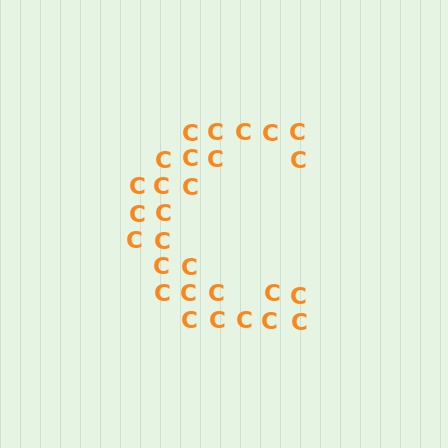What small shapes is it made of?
It is made of small letter C's.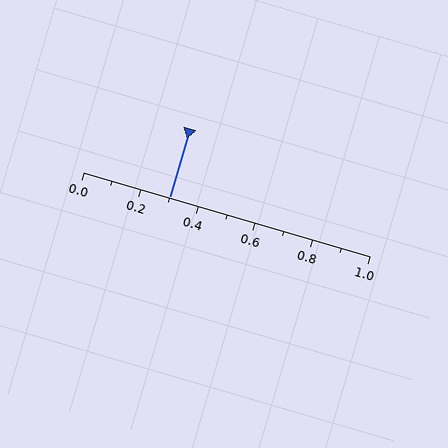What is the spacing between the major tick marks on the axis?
The major ticks are spaced 0.2 apart.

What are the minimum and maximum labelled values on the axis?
The axis runs from 0.0 to 1.0.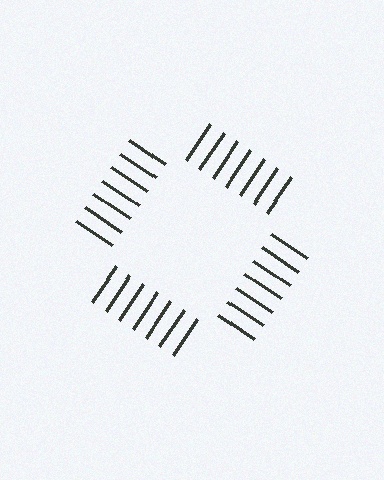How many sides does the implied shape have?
4 sides — the line-ends trace a square.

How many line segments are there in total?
28 — 7 along each of the 4 edges.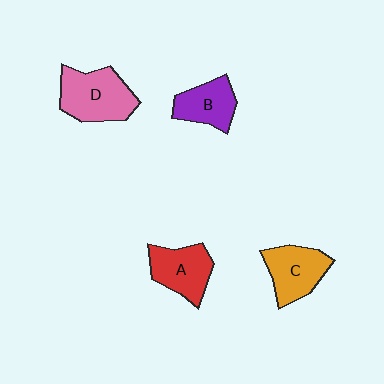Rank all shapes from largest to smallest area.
From largest to smallest: D (pink), C (orange), A (red), B (purple).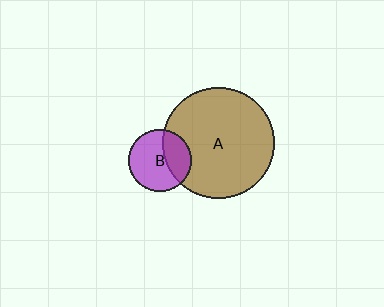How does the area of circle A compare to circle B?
Approximately 3.2 times.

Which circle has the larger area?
Circle A (brown).